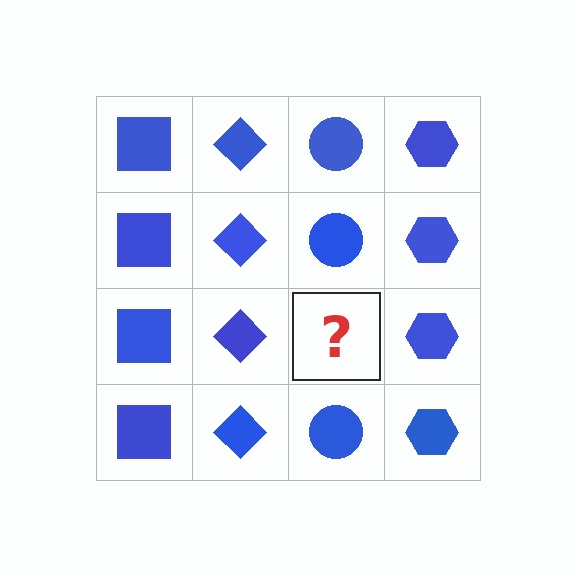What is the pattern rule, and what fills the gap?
The rule is that each column has a consistent shape. The gap should be filled with a blue circle.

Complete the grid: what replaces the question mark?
The question mark should be replaced with a blue circle.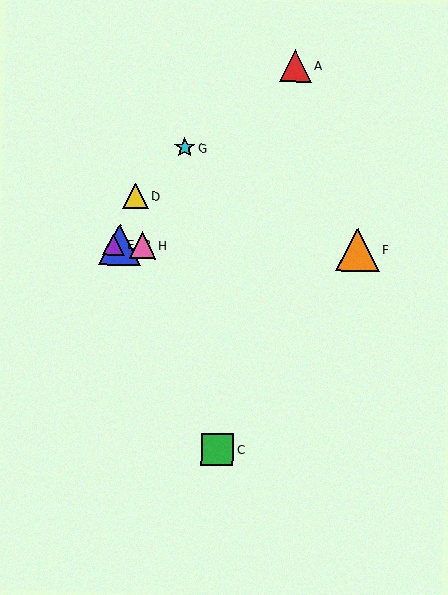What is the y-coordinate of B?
Object B is at y≈245.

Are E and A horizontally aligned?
No, E is at y≈245 and A is at y≈66.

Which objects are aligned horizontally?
Objects B, E, F, H are aligned horizontally.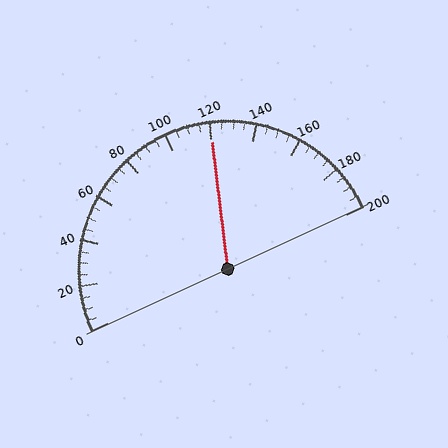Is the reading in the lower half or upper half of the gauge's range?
The reading is in the upper half of the range (0 to 200).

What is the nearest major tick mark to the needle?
The nearest major tick mark is 120.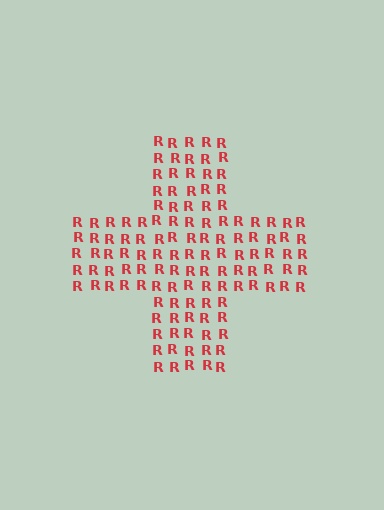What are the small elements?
The small elements are letter R's.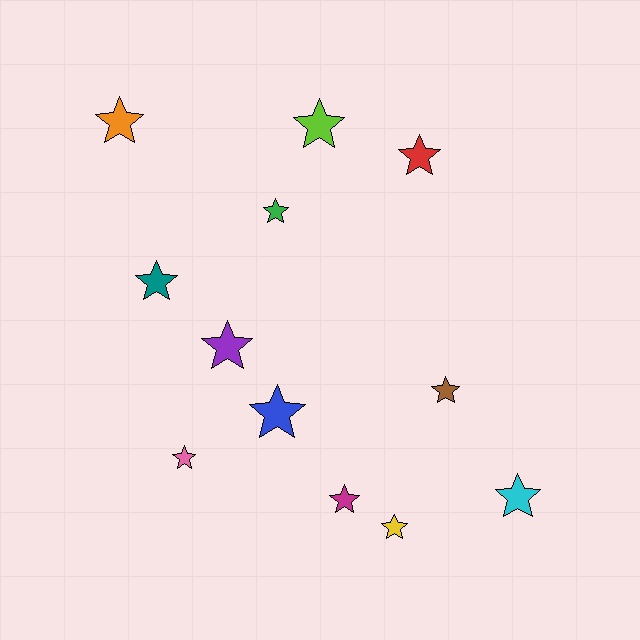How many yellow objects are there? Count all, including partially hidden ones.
There is 1 yellow object.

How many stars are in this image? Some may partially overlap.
There are 12 stars.